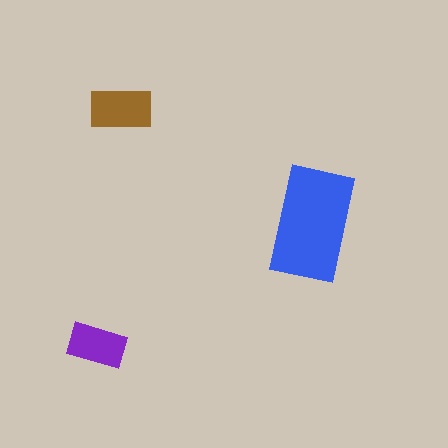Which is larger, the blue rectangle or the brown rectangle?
The blue one.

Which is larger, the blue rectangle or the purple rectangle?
The blue one.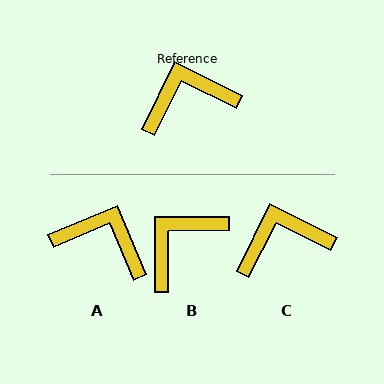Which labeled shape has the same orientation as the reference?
C.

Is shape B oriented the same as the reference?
No, it is off by about 27 degrees.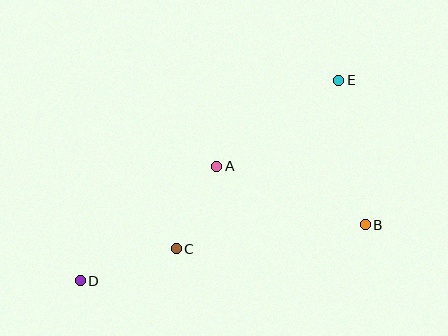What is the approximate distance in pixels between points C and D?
The distance between C and D is approximately 101 pixels.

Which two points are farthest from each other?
Points D and E are farthest from each other.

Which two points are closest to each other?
Points A and C are closest to each other.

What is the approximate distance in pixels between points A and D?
The distance between A and D is approximately 178 pixels.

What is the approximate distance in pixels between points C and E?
The distance between C and E is approximately 234 pixels.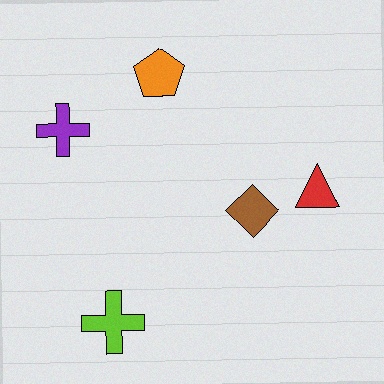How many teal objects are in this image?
There are no teal objects.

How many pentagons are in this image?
There is 1 pentagon.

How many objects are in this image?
There are 5 objects.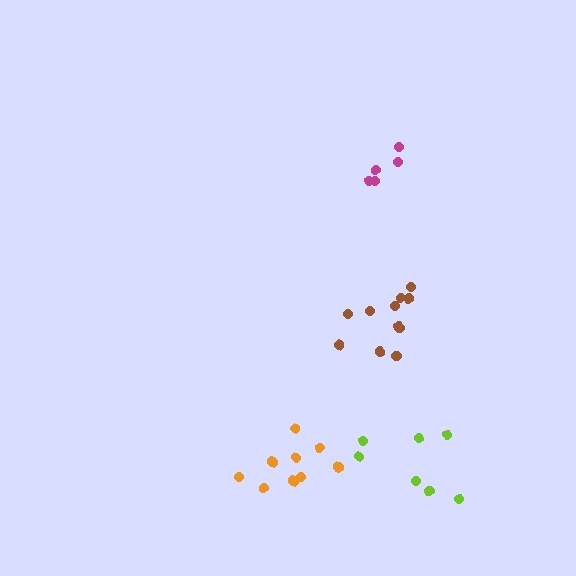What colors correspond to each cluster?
The clusters are colored: lime, magenta, brown, orange.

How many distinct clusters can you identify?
There are 4 distinct clusters.